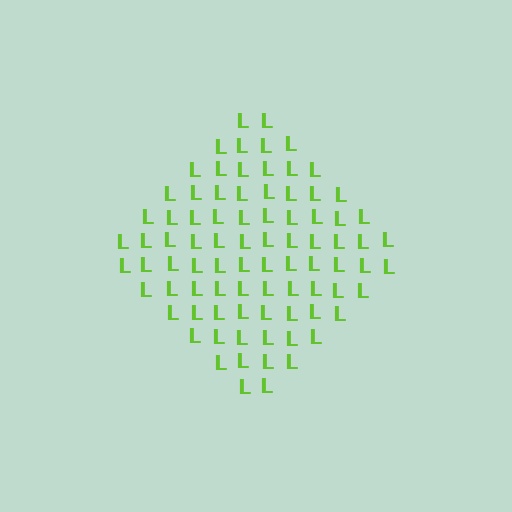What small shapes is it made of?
It is made of small letter L's.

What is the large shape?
The large shape is a diamond.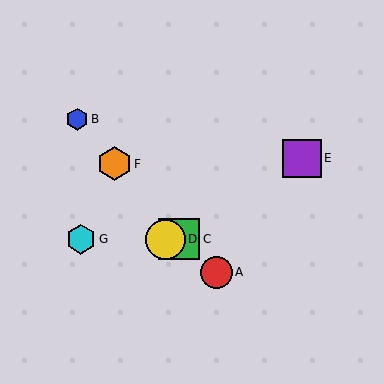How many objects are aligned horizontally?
3 objects (C, D, G) are aligned horizontally.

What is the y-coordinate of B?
Object B is at y≈119.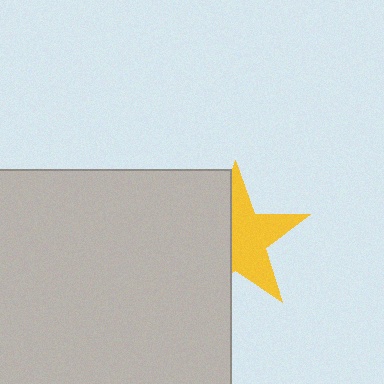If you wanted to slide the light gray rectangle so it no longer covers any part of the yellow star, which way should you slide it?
Slide it left — that is the most direct way to separate the two shapes.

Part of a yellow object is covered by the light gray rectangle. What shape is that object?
It is a star.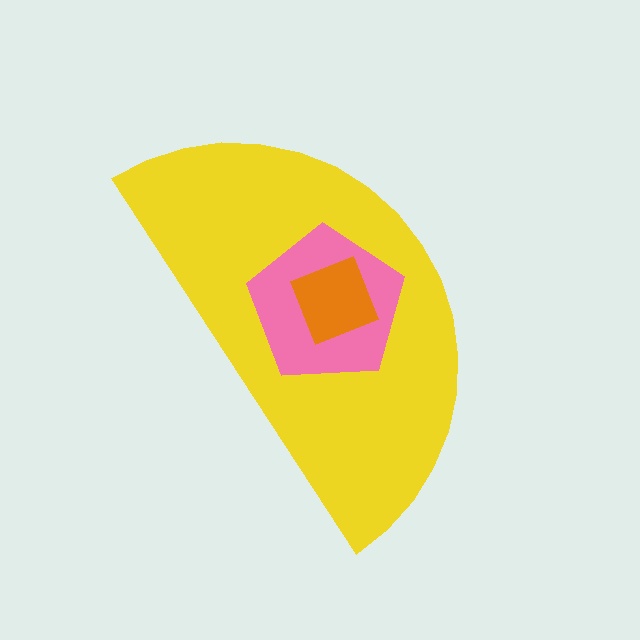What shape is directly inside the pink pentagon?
The orange diamond.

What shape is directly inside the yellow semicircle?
The pink pentagon.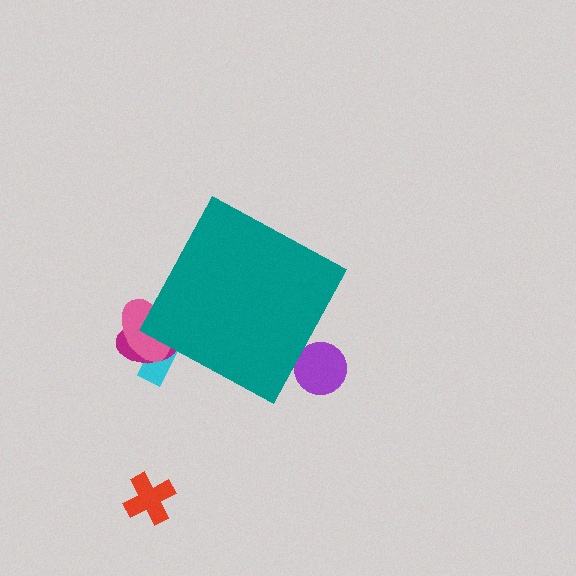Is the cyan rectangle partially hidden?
Yes, the cyan rectangle is partially hidden behind the teal diamond.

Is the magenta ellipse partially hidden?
Yes, the magenta ellipse is partially hidden behind the teal diamond.